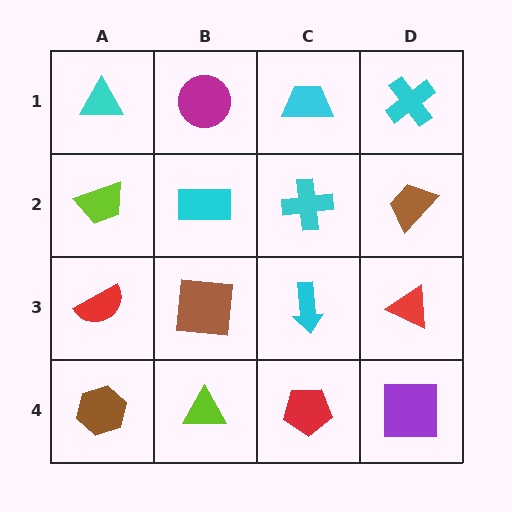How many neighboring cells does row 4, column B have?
3.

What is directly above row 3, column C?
A cyan cross.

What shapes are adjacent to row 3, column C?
A cyan cross (row 2, column C), a red pentagon (row 4, column C), a brown square (row 3, column B), a red triangle (row 3, column D).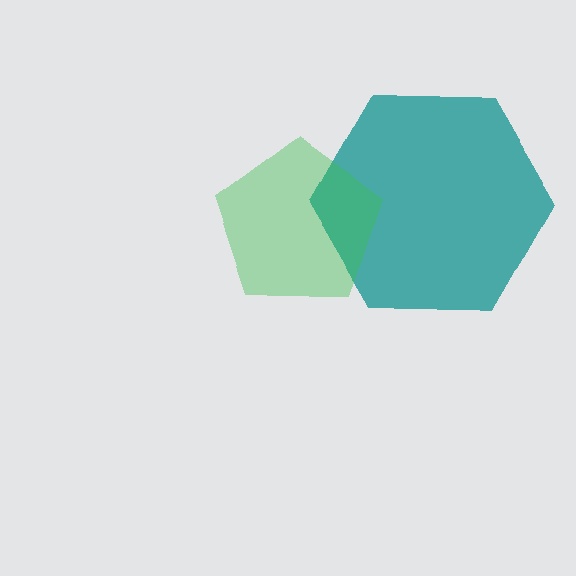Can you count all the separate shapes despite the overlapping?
Yes, there are 2 separate shapes.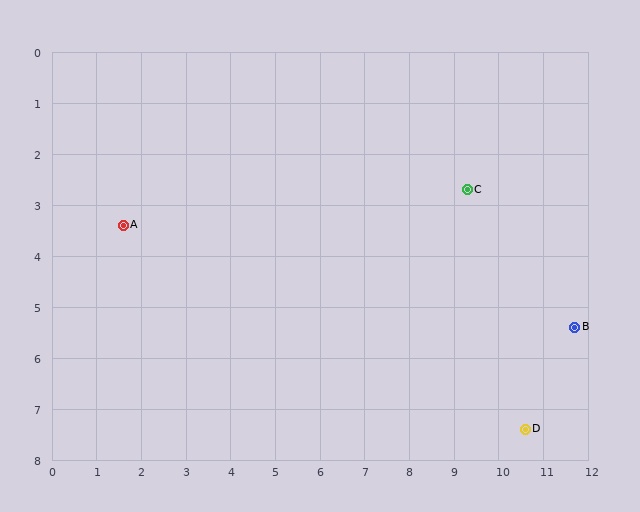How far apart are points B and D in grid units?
Points B and D are about 2.3 grid units apart.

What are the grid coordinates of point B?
Point B is at approximately (11.7, 5.4).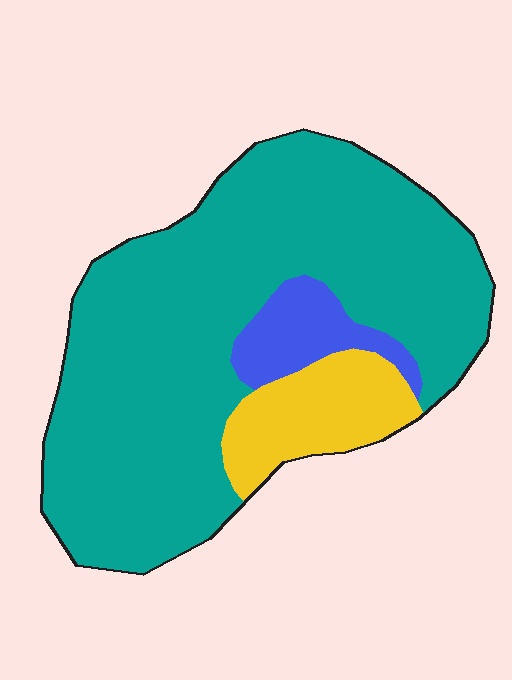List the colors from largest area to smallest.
From largest to smallest: teal, yellow, blue.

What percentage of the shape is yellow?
Yellow takes up about one eighth (1/8) of the shape.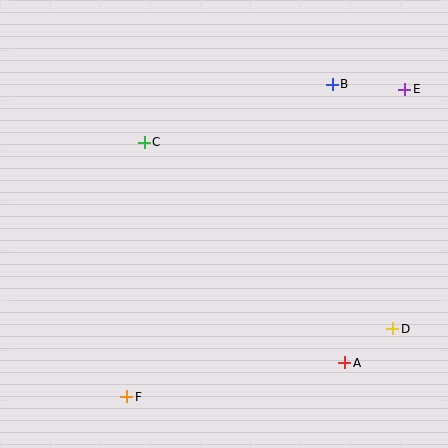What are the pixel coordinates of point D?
Point D is at (393, 329).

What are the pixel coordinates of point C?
Point C is at (144, 142).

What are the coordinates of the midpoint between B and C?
The midpoint between B and C is at (238, 113).